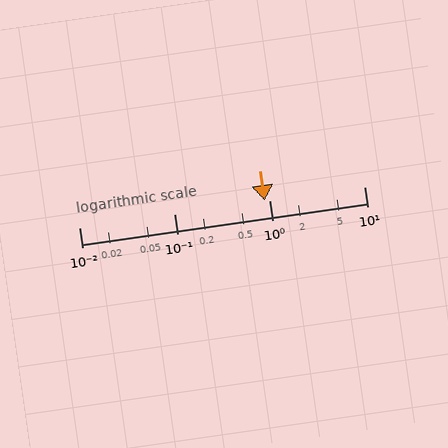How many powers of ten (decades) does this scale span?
The scale spans 3 decades, from 0.01 to 10.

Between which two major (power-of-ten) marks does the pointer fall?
The pointer is between 0.1 and 1.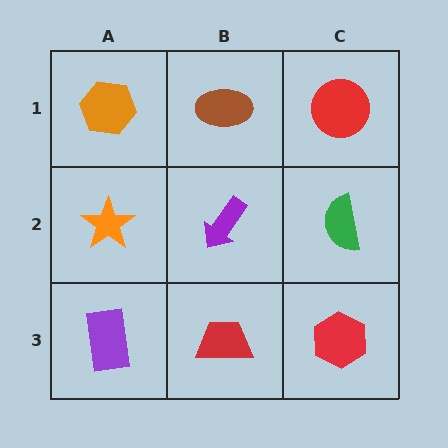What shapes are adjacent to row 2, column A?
An orange hexagon (row 1, column A), a purple rectangle (row 3, column A), a purple arrow (row 2, column B).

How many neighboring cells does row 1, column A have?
2.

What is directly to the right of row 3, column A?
A red trapezoid.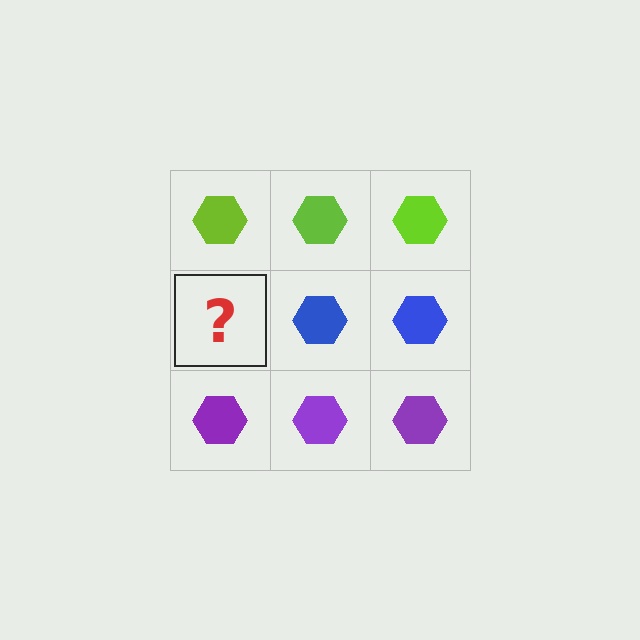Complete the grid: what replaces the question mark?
The question mark should be replaced with a blue hexagon.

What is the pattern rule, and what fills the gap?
The rule is that each row has a consistent color. The gap should be filled with a blue hexagon.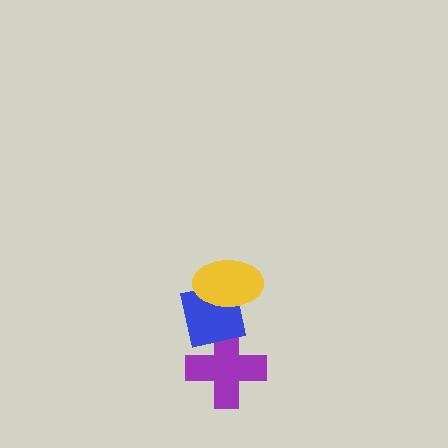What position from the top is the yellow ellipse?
The yellow ellipse is 1st from the top.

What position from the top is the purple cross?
The purple cross is 3rd from the top.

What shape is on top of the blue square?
The yellow ellipse is on top of the blue square.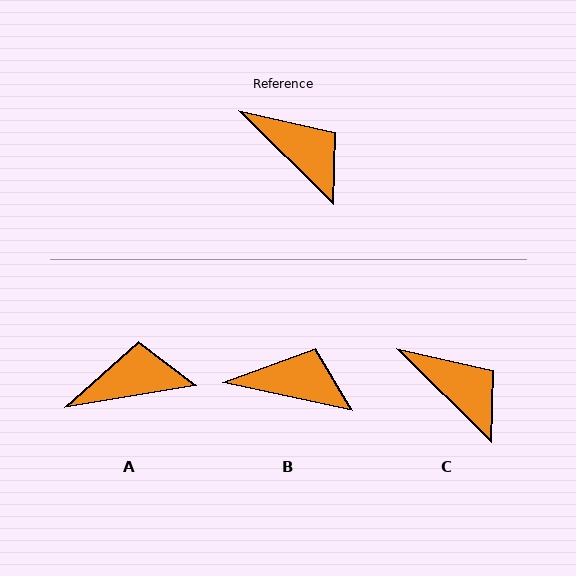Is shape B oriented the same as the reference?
No, it is off by about 33 degrees.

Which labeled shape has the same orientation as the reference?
C.